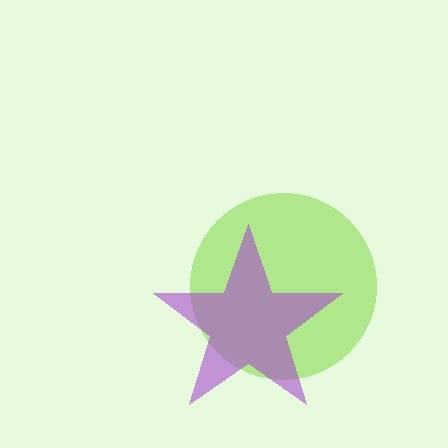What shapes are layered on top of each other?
The layered shapes are: a lime circle, a purple star.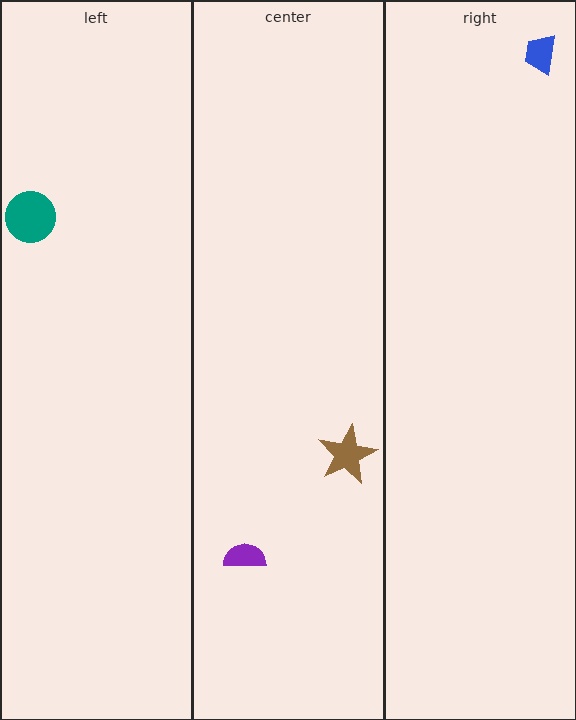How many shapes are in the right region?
1.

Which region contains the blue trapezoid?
The right region.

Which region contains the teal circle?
The left region.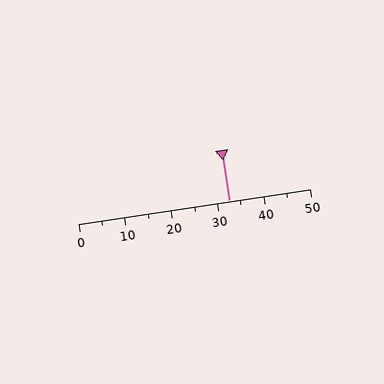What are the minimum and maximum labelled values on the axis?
The axis runs from 0 to 50.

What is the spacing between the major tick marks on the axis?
The major ticks are spaced 10 apart.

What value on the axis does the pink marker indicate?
The marker indicates approximately 32.5.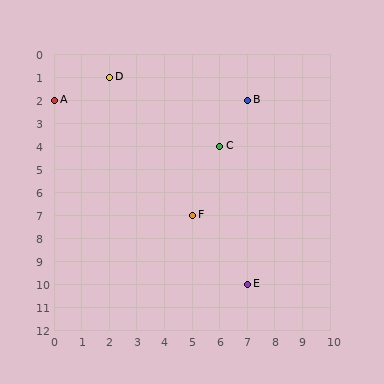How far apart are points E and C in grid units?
Points E and C are 1 column and 6 rows apart (about 6.1 grid units diagonally).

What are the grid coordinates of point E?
Point E is at grid coordinates (7, 10).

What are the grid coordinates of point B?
Point B is at grid coordinates (7, 2).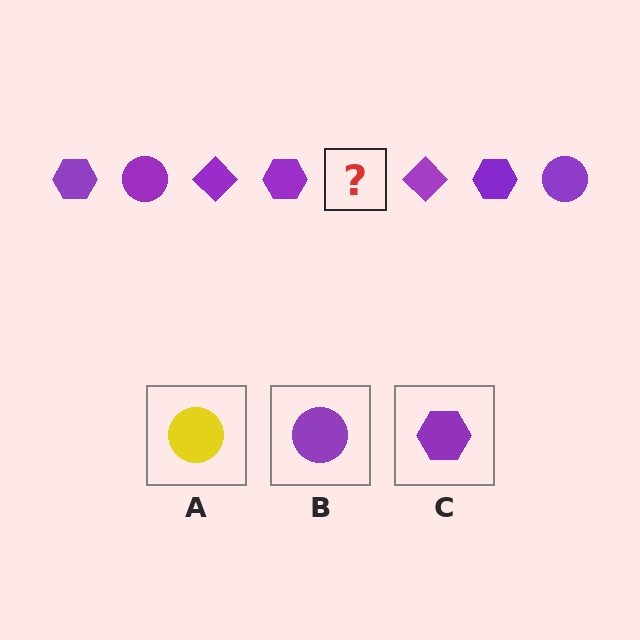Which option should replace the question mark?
Option B.